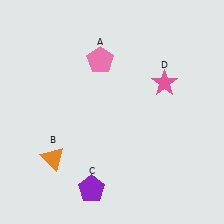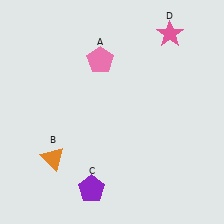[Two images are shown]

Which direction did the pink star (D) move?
The pink star (D) moved up.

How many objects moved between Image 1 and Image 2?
1 object moved between the two images.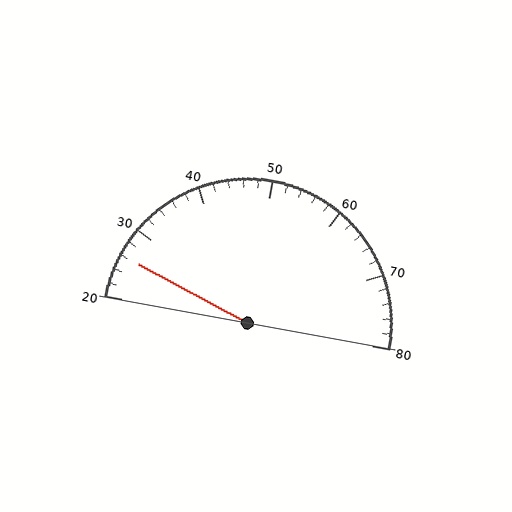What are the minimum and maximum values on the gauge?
The gauge ranges from 20 to 80.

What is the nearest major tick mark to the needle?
The nearest major tick mark is 30.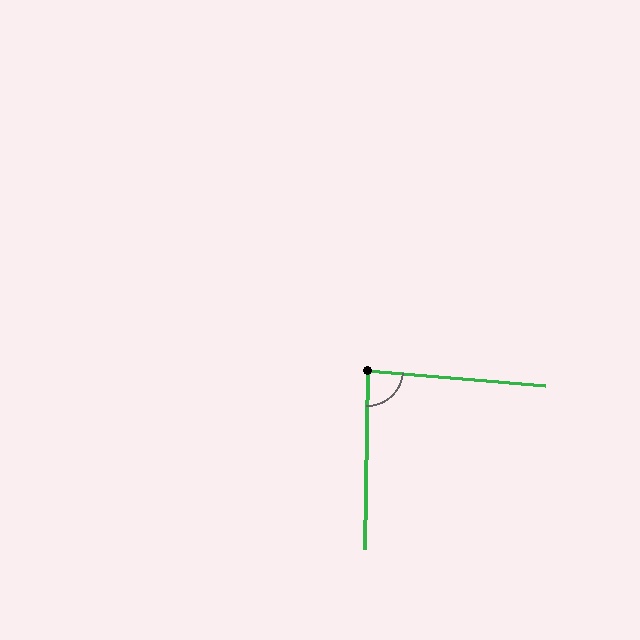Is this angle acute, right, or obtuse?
It is approximately a right angle.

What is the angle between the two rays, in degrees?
Approximately 86 degrees.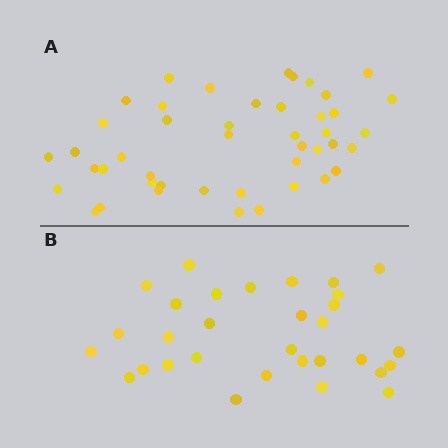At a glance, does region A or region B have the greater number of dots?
Region A (the top region) has more dots.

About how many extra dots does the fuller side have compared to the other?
Region A has approximately 15 more dots than region B.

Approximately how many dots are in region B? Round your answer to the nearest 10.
About 30 dots. (The exact count is 31, which rounds to 30.)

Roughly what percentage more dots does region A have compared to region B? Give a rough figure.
About 45% more.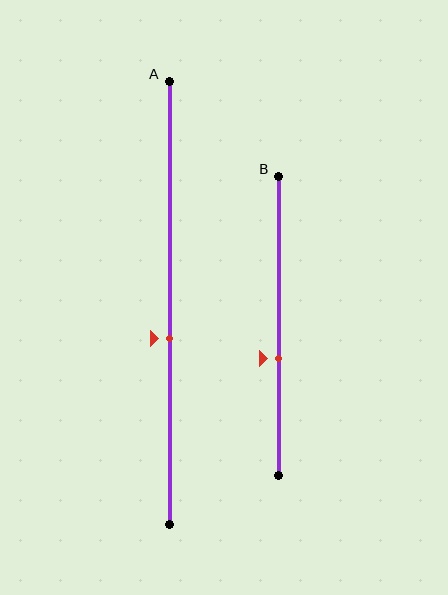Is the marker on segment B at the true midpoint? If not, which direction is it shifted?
No, the marker on segment B is shifted downward by about 11% of the segment length.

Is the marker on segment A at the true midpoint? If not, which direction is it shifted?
No, the marker on segment A is shifted downward by about 8% of the segment length.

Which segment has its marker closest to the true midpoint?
Segment A has its marker closest to the true midpoint.